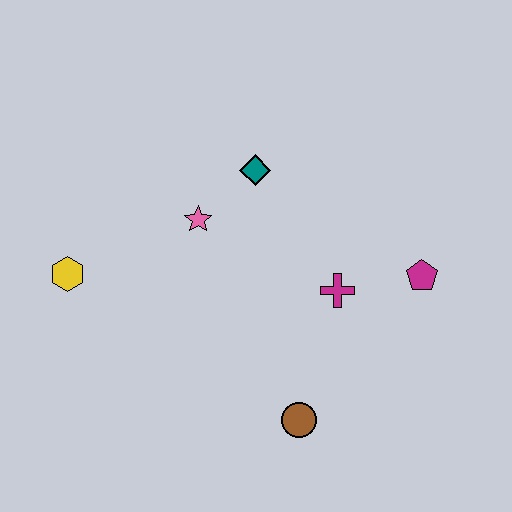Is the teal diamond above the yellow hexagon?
Yes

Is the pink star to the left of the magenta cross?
Yes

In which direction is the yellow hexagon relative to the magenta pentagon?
The yellow hexagon is to the left of the magenta pentagon.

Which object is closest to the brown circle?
The magenta cross is closest to the brown circle.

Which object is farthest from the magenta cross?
The yellow hexagon is farthest from the magenta cross.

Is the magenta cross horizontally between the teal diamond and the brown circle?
No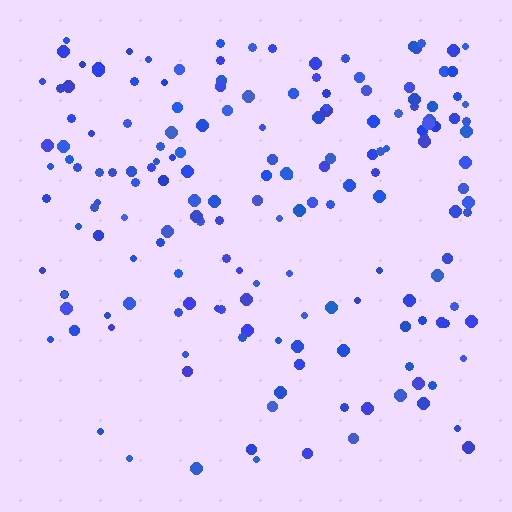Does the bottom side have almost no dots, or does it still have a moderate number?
Still a moderate number, just noticeably fewer than the top.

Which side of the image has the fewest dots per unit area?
The bottom.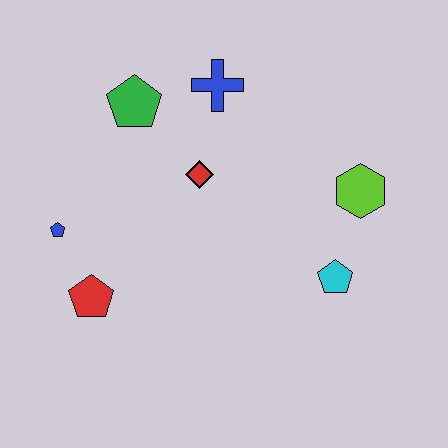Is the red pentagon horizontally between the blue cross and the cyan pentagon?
No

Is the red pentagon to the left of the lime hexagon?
Yes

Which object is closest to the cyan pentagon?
The lime hexagon is closest to the cyan pentagon.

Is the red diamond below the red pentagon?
No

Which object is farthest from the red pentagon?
The lime hexagon is farthest from the red pentagon.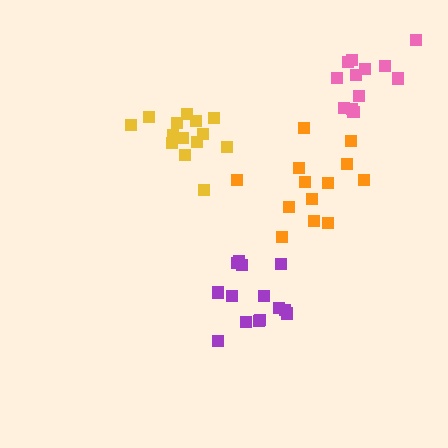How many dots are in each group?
Group 1: 14 dots, Group 2: 14 dots, Group 3: 12 dots, Group 4: 13 dots (53 total).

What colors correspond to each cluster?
The clusters are colored: purple, yellow, pink, orange.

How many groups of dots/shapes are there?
There are 4 groups.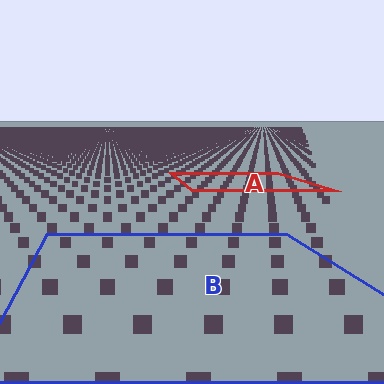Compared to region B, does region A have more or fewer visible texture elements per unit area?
Region A has more texture elements per unit area — they are packed more densely because it is farther away.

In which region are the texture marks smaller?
The texture marks are smaller in region A, because it is farther away.